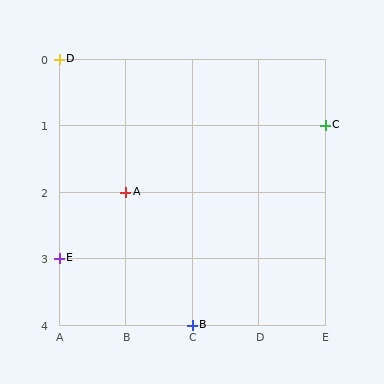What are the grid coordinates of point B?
Point B is at grid coordinates (C, 4).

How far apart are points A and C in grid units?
Points A and C are 3 columns and 1 row apart (about 3.2 grid units diagonally).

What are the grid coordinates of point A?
Point A is at grid coordinates (B, 2).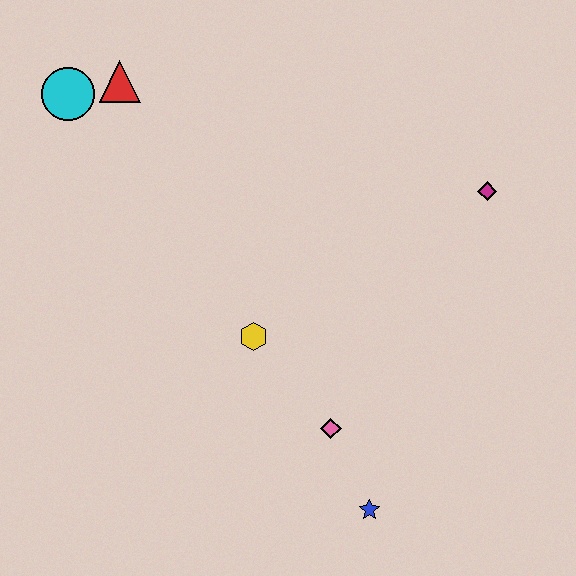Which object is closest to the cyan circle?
The red triangle is closest to the cyan circle.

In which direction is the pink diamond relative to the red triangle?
The pink diamond is below the red triangle.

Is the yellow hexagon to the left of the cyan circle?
No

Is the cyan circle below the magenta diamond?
No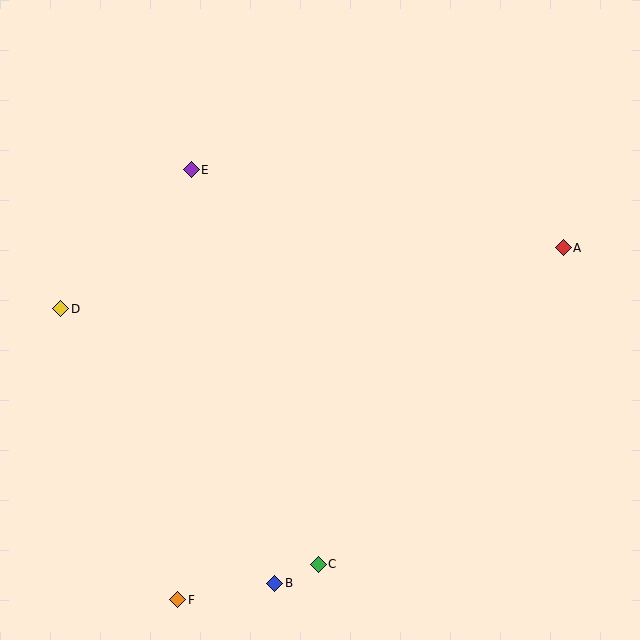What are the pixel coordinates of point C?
Point C is at (318, 564).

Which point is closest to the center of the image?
Point E at (191, 170) is closest to the center.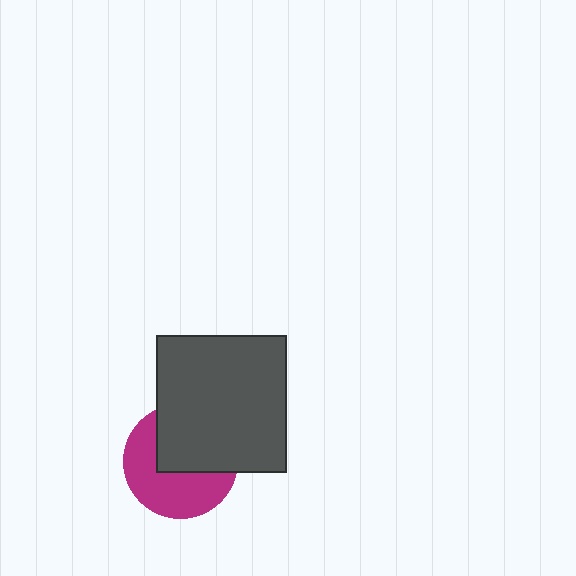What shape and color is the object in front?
The object in front is a dark gray rectangle.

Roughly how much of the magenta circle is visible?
About half of it is visible (roughly 52%).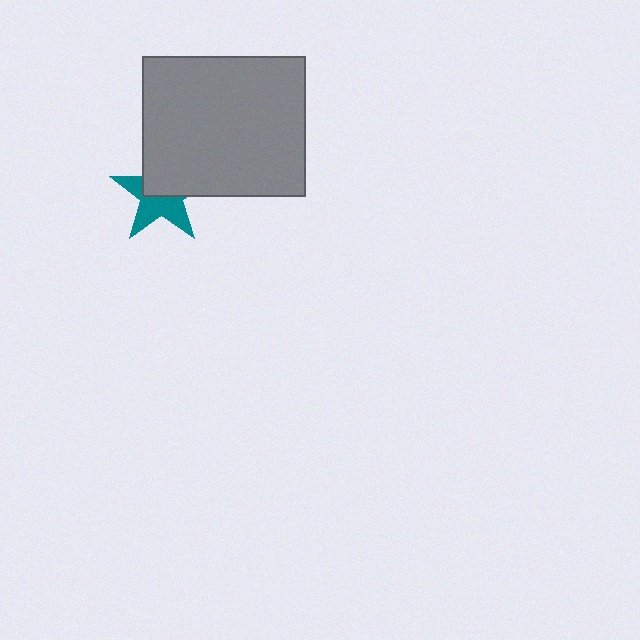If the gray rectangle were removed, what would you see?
You would see the complete teal star.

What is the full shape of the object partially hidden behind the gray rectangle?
The partially hidden object is a teal star.